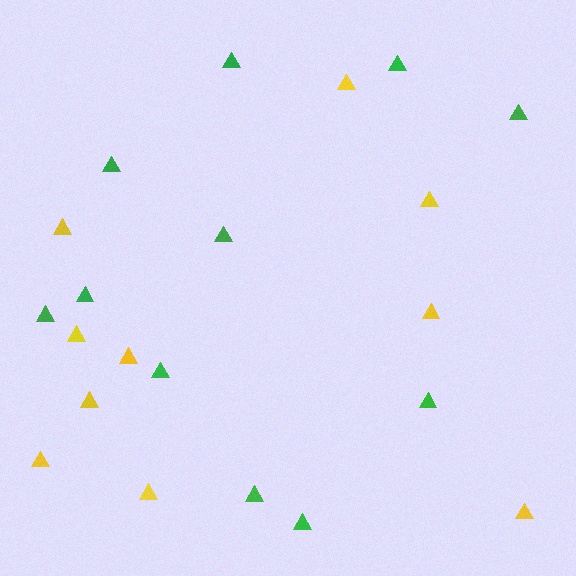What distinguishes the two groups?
There are 2 groups: one group of green triangles (11) and one group of yellow triangles (10).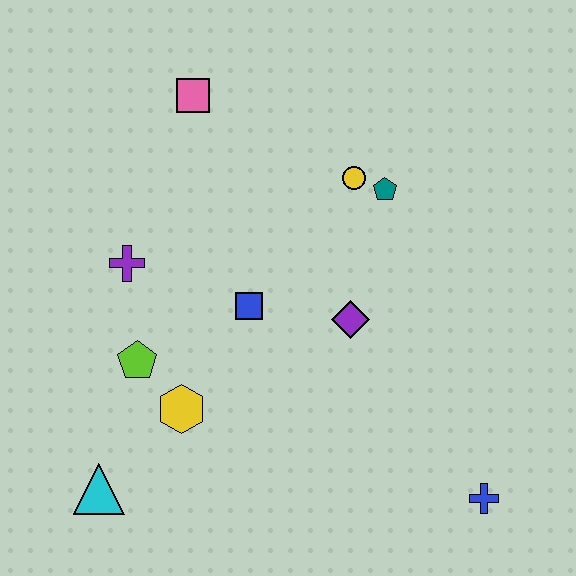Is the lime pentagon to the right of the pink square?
No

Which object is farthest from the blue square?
The blue cross is farthest from the blue square.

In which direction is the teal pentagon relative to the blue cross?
The teal pentagon is above the blue cross.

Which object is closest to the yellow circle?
The teal pentagon is closest to the yellow circle.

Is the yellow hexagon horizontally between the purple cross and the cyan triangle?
No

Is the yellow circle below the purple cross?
No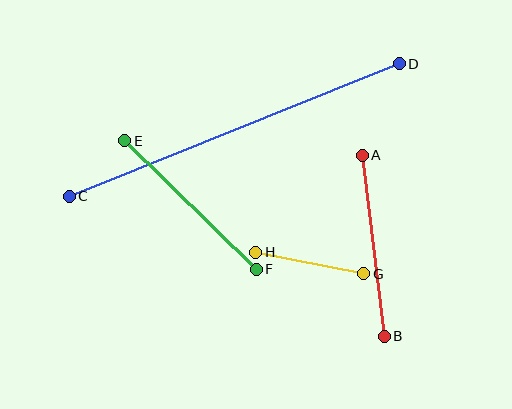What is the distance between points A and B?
The distance is approximately 182 pixels.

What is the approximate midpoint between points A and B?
The midpoint is at approximately (373, 246) pixels.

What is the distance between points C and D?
The distance is approximately 355 pixels.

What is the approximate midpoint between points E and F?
The midpoint is at approximately (190, 205) pixels.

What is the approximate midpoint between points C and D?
The midpoint is at approximately (234, 130) pixels.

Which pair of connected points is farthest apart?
Points C and D are farthest apart.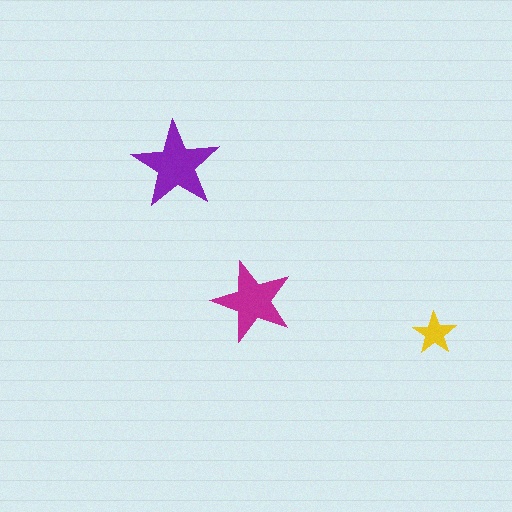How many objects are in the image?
There are 3 objects in the image.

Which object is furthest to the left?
The purple star is leftmost.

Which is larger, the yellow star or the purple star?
The purple one.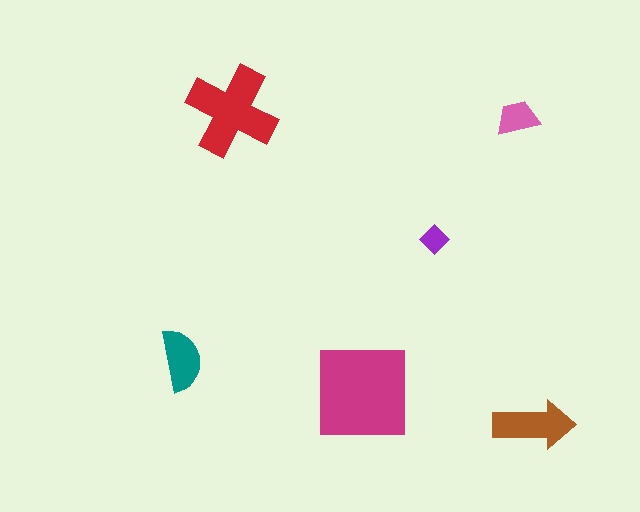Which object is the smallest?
The purple diamond.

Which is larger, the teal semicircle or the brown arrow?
The brown arrow.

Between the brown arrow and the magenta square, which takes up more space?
The magenta square.